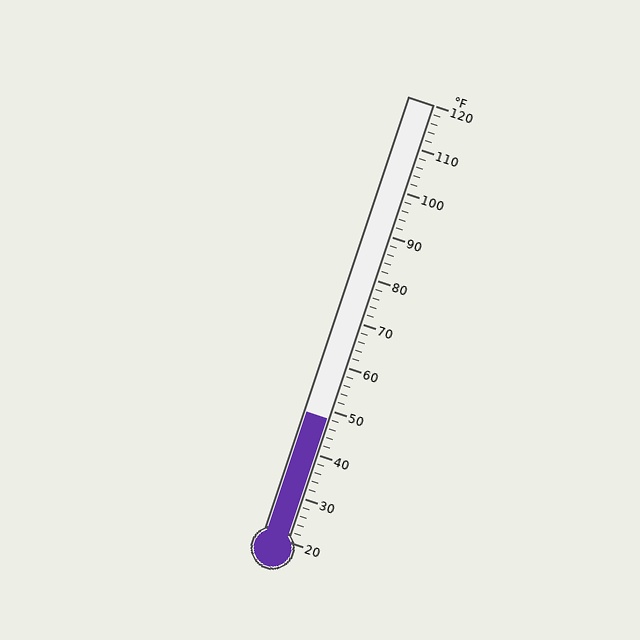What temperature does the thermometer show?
The thermometer shows approximately 48°F.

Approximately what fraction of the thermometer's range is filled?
The thermometer is filled to approximately 30% of its range.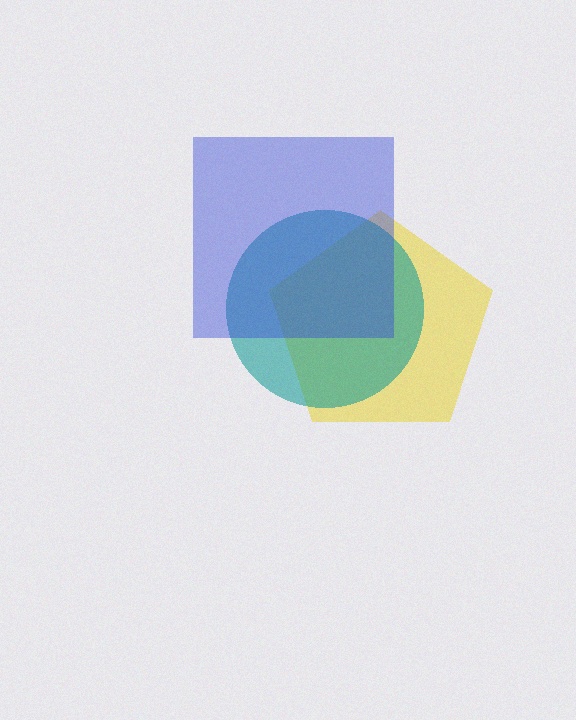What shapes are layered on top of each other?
The layered shapes are: a yellow pentagon, a teal circle, a blue square.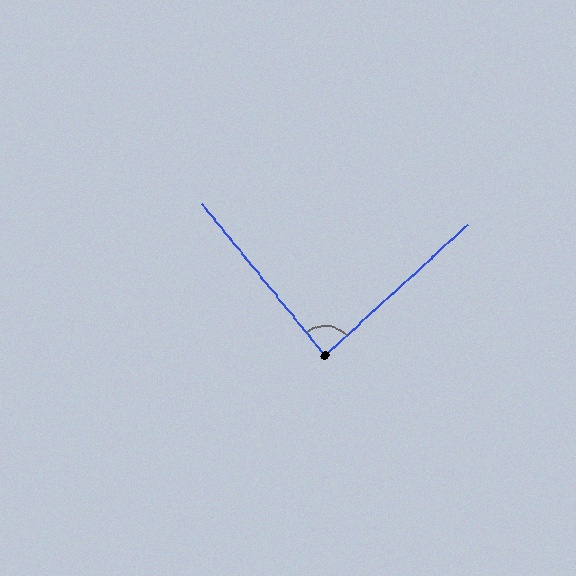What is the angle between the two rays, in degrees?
Approximately 87 degrees.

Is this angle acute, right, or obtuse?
It is approximately a right angle.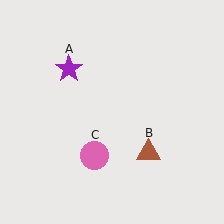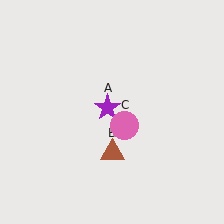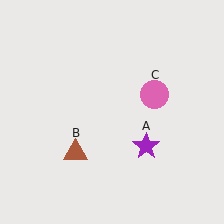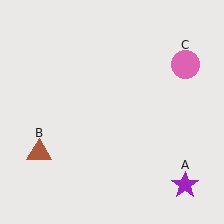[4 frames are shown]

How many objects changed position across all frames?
3 objects changed position: purple star (object A), brown triangle (object B), pink circle (object C).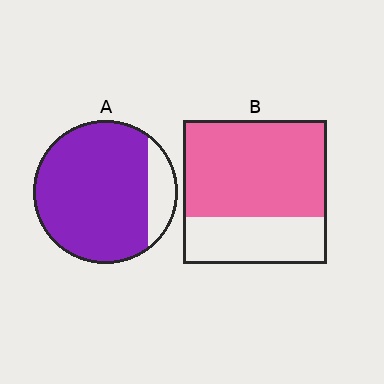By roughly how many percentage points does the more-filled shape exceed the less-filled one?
By roughly 20 percentage points (A over B).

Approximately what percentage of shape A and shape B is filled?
A is approximately 85% and B is approximately 65%.